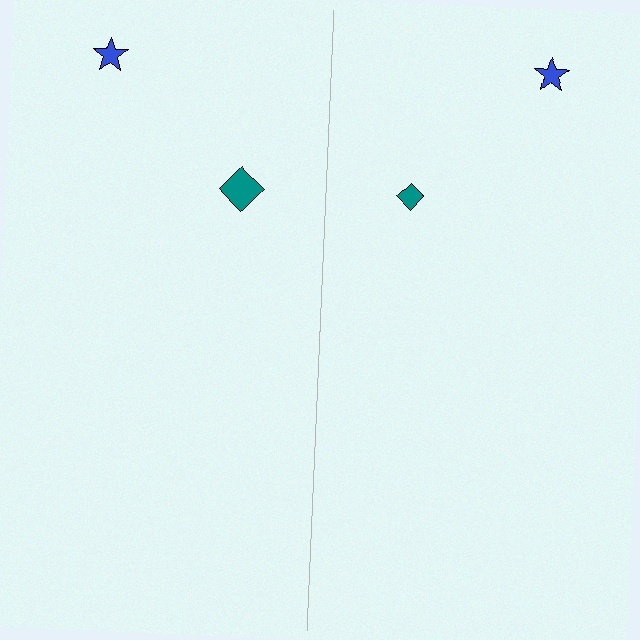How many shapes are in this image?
There are 4 shapes in this image.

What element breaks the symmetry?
The teal diamond on the right side has a different size than its mirror counterpart.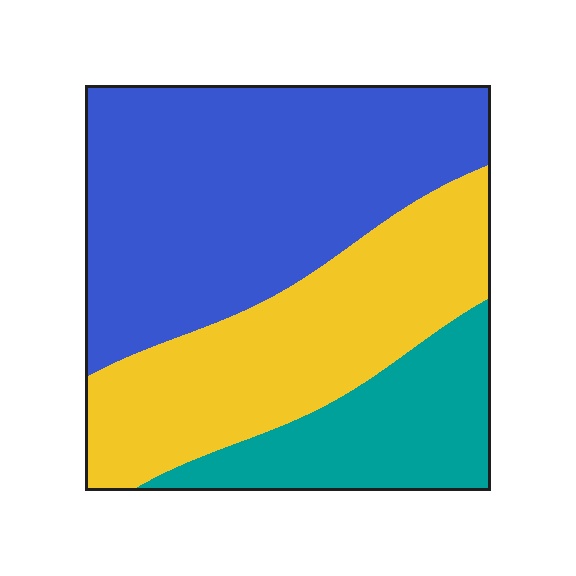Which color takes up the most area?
Blue, at roughly 45%.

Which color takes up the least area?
Teal, at roughly 20%.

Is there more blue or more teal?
Blue.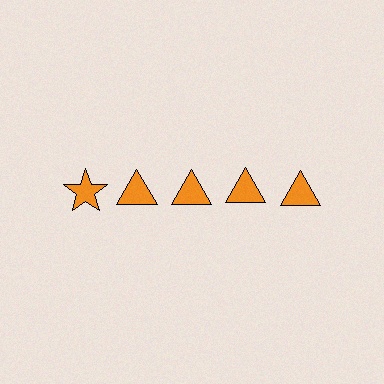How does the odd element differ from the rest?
It has a different shape: star instead of triangle.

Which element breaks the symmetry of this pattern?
The orange star in the top row, leftmost column breaks the symmetry. All other shapes are orange triangles.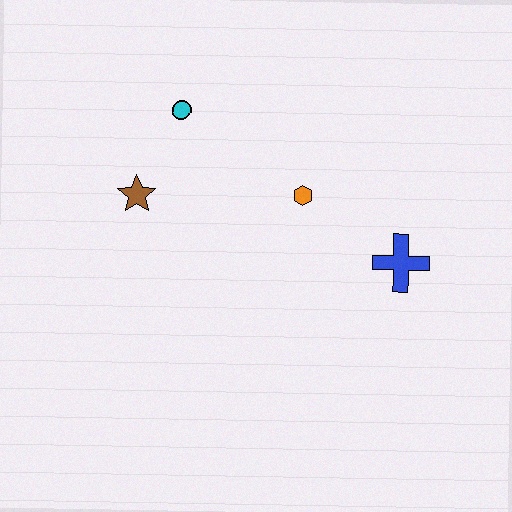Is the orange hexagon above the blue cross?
Yes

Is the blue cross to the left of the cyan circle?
No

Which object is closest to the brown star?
The cyan circle is closest to the brown star.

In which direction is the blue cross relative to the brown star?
The blue cross is to the right of the brown star.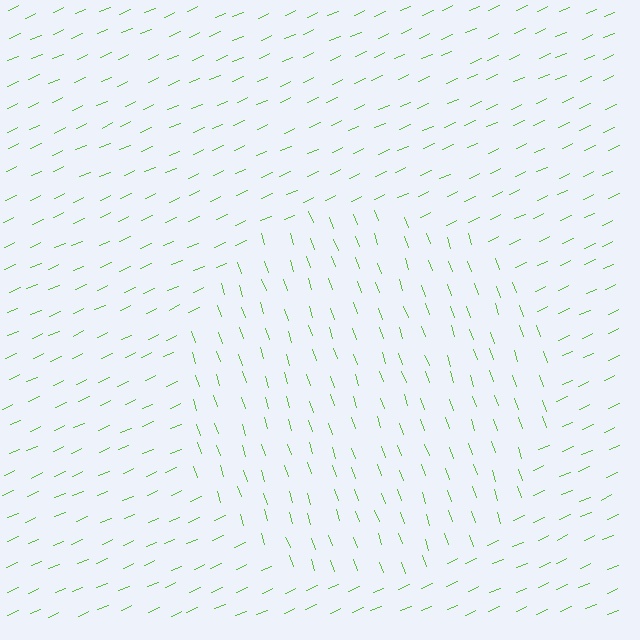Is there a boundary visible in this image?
Yes, there is a texture boundary formed by a change in line orientation.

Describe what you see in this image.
The image is filled with small lime line segments. A circle region in the image has lines oriented differently from the surrounding lines, creating a visible texture boundary.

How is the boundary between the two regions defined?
The boundary is defined purely by a change in line orientation (approximately 85 degrees difference). All lines are the same color and thickness.